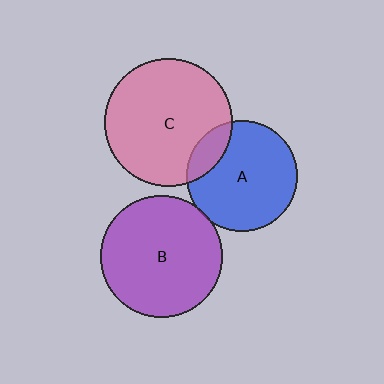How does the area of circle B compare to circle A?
Approximately 1.2 times.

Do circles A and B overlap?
Yes.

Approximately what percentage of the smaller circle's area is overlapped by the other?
Approximately 5%.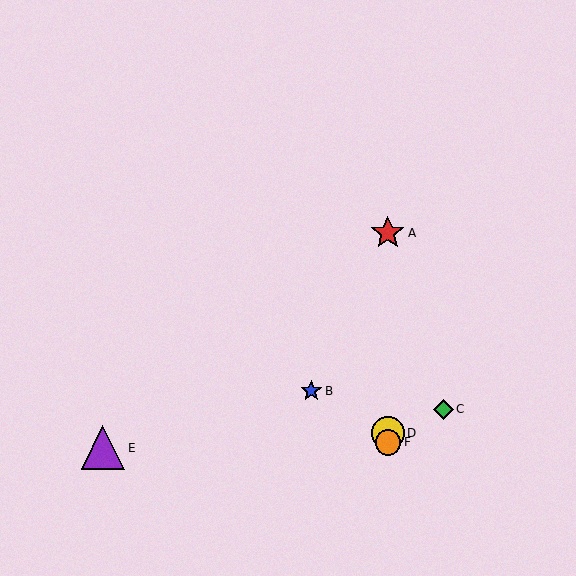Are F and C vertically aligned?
No, F is at x≈388 and C is at x≈443.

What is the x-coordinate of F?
Object F is at x≈388.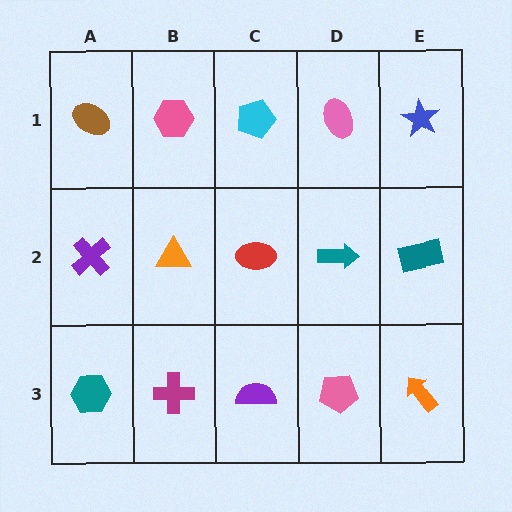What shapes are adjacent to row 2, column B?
A pink hexagon (row 1, column B), a magenta cross (row 3, column B), a purple cross (row 2, column A), a red ellipse (row 2, column C).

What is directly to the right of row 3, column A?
A magenta cross.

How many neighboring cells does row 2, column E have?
3.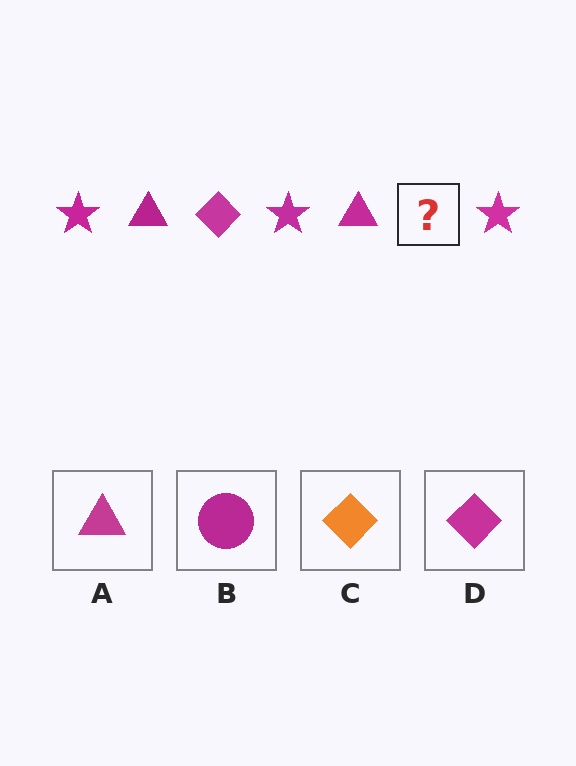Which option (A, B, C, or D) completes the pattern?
D.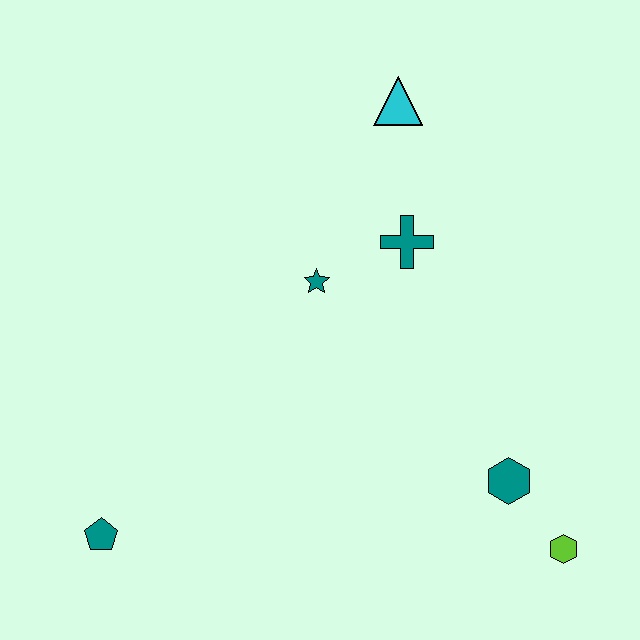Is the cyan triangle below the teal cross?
No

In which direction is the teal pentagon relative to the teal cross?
The teal pentagon is to the left of the teal cross.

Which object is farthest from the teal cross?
The teal pentagon is farthest from the teal cross.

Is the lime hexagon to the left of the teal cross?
No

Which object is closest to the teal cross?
The teal star is closest to the teal cross.